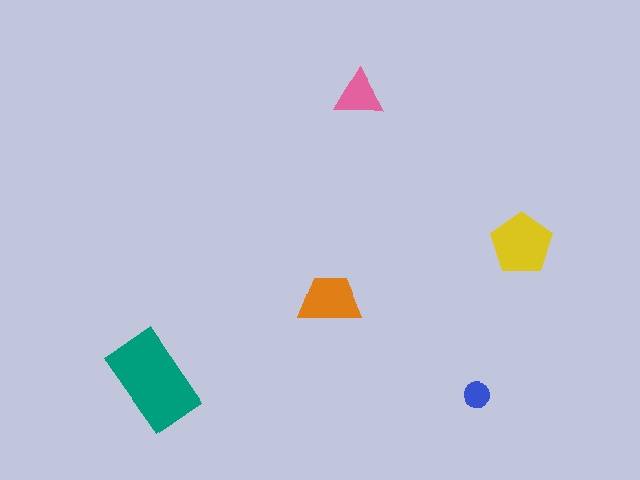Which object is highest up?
The pink triangle is topmost.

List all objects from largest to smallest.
The teal rectangle, the yellow pentagon, the orange trapezoid, the pink triangle, the blue circle.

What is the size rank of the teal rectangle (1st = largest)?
1st.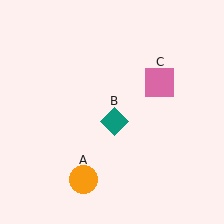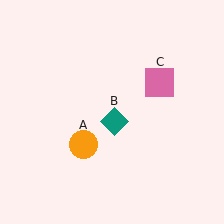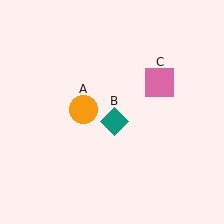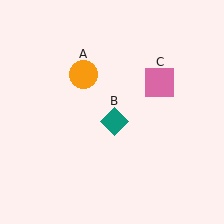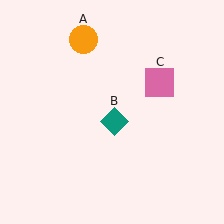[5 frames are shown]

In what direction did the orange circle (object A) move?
The orange circle (object A) moved up.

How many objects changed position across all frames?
1 object changed position: orange circle (object A).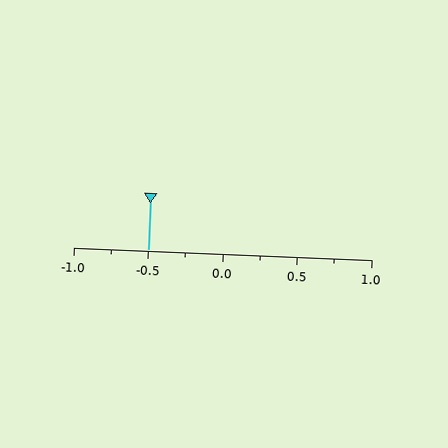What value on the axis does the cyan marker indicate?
The marker indicates approximately -0.5.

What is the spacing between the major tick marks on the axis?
The major ticks are spaced 0.5 apart.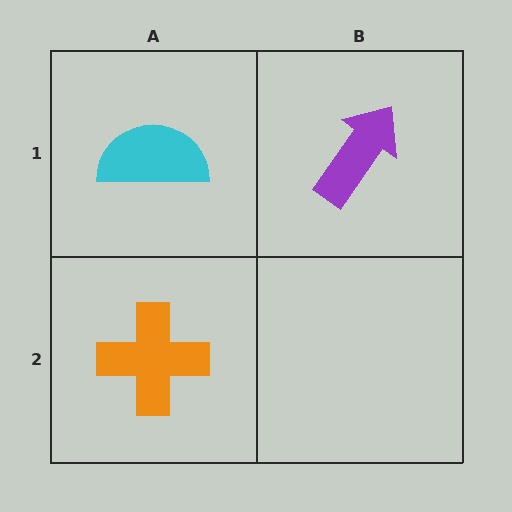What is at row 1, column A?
A cyan semicircle.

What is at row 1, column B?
A purple arrow.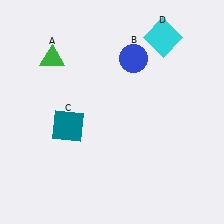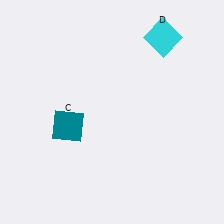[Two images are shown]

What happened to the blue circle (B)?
The blue circle (B) was removed in Image 2. It was in the top-right area of Image 1.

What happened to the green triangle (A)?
The green triangle (A) was removed in Image 2. It was in the top-left area of Image 1.